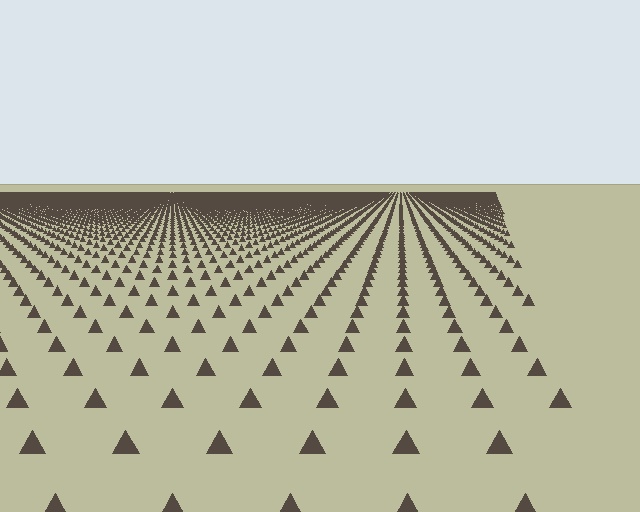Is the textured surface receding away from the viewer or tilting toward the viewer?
The surface is receding away from the viewer. Texture elements get smaller and denser toward the top.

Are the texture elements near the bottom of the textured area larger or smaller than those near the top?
Larger. Near the bottom, elements are closer to the viewer and appear at a bigger on-screen size.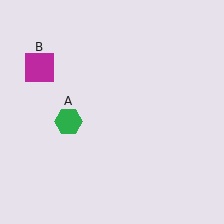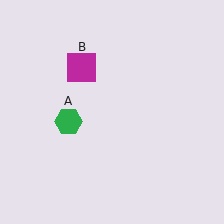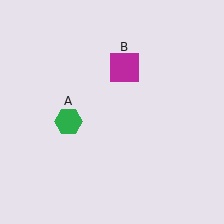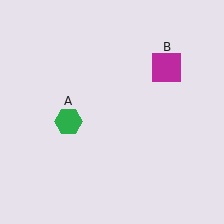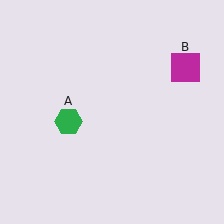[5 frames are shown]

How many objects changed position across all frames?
1 object changed position: magenta square (object B).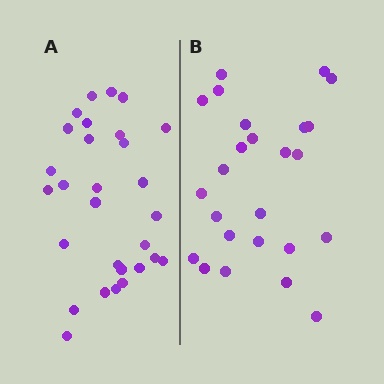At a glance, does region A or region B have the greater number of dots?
Region A (the left region) has more dots.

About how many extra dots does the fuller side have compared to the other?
Region A has about 4 more dots than region B.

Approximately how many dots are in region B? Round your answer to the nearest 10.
About 20 dots. (The exact count is 25, which rounds to 20.)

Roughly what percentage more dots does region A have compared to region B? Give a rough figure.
About 15% more.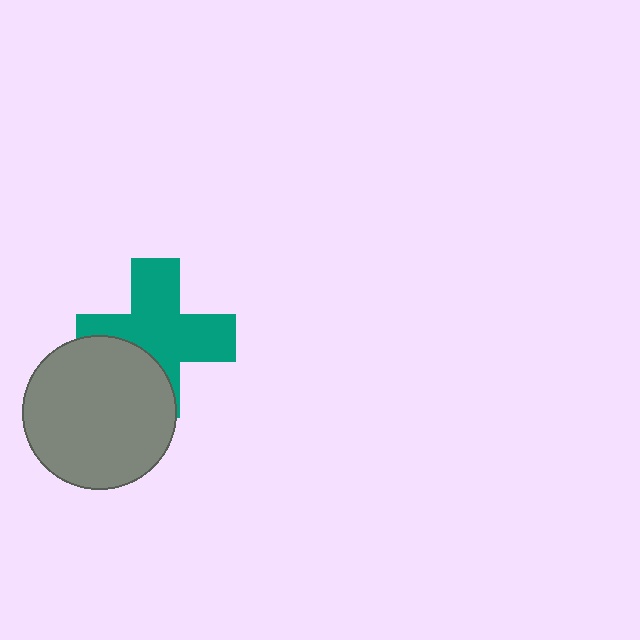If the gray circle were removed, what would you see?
You would see the complete teal cross.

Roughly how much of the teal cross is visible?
Most of it is visible (roughly 70%).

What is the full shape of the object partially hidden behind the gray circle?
The partially hidden object is a teal cross.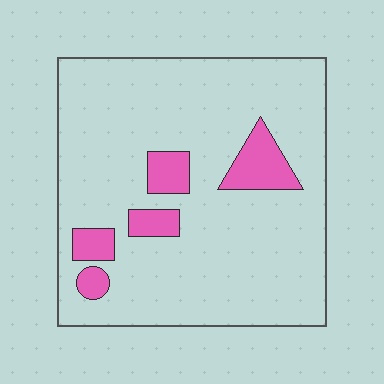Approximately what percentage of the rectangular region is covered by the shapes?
Approximately 10%.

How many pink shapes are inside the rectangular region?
5.